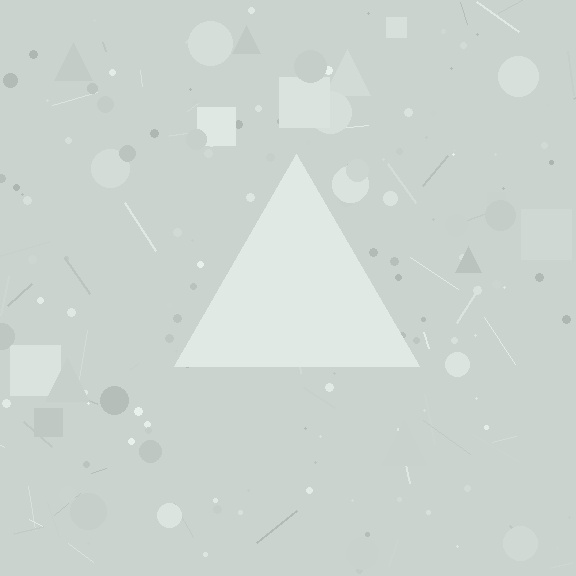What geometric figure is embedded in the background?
A triangle is embedded in the background.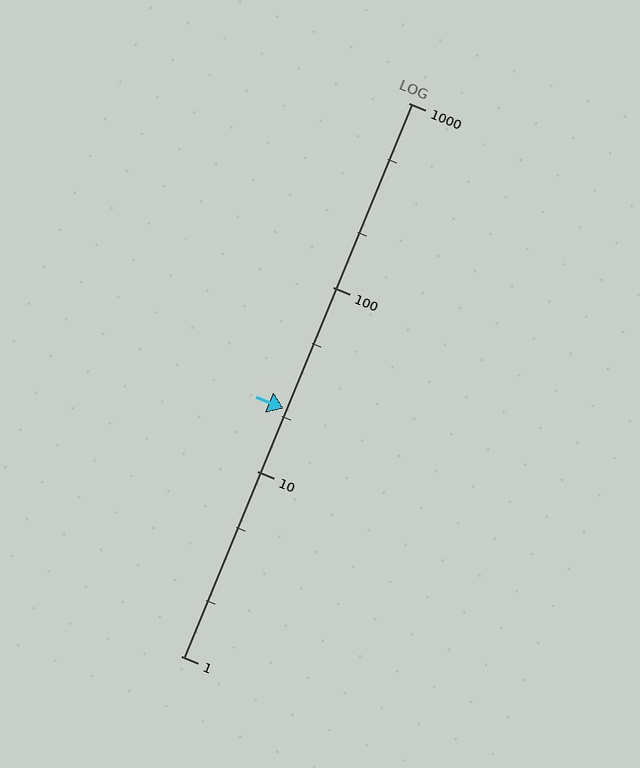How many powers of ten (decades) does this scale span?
The scale spans 3 decades, from 1 to 1000.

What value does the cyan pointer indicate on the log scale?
The pointer indicates approximately 22.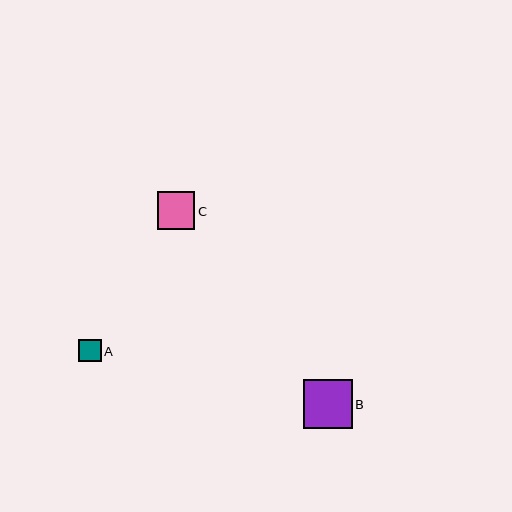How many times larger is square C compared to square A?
Square C is approximately 1.7 times the size of square A.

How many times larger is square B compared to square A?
Square B is approximately 2.2 times the size of square A.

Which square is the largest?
Square B is the largest with a size of approximately 49 pixels.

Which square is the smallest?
Square A is the smallest with a size of approximately 22 pixels.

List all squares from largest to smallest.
From largest to smallest: B, C, A.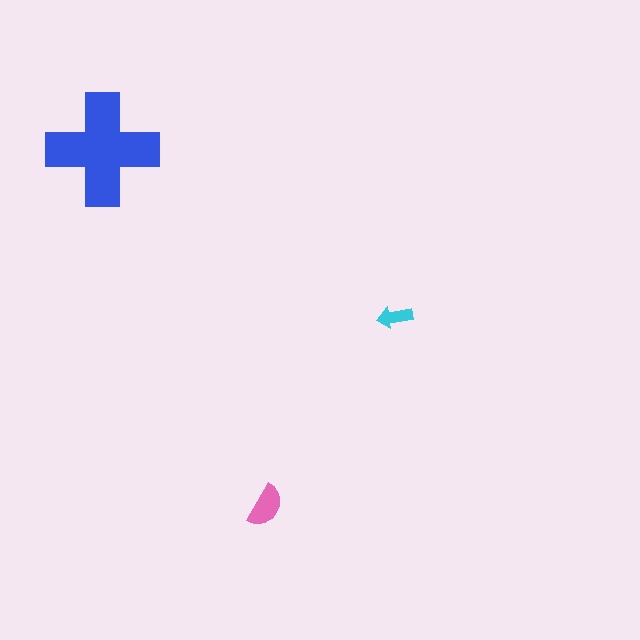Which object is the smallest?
The cyan arrow.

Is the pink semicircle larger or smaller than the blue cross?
Smaller.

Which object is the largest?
The blue cross.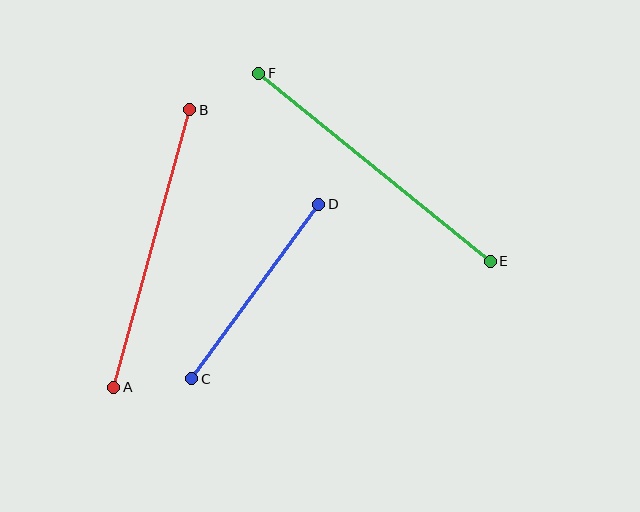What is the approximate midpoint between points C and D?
The midpoint is at approximately (255, 291) pixels.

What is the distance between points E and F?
The distance is approximately 298 pixels.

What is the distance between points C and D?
The distance is approximately 216 pixels.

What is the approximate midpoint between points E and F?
The midpoint is at approximately (374, 167) pixels.